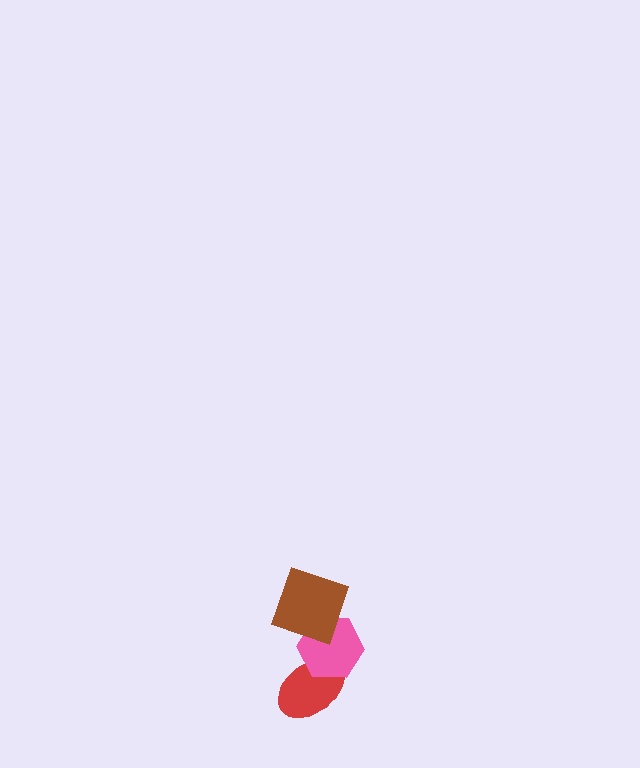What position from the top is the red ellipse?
The red ellipse is 3rd from the top.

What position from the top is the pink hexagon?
The pink hexagon is 2nd from the top.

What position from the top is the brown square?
The brown square is 1st from the top.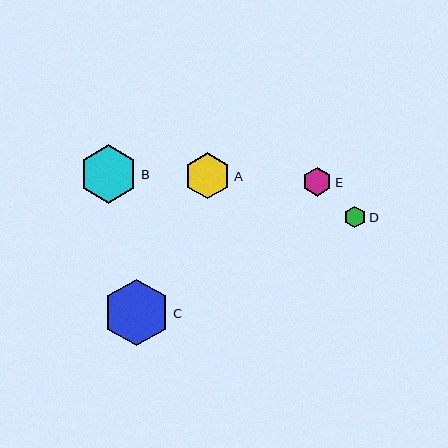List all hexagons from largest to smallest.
From largest to smallest: C, B, A, E, D.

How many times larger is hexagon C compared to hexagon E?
Hexagon C is approximately 2.3 times the size of hexagon E.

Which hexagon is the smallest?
Hexagon D is the smallest with a size of approximately 21 pixels.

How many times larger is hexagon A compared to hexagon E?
Hexagon A is approximately 1.6 times the size of hexagon E.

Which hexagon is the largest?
Hexagon C is the largest with a size of approximately 67 pixels.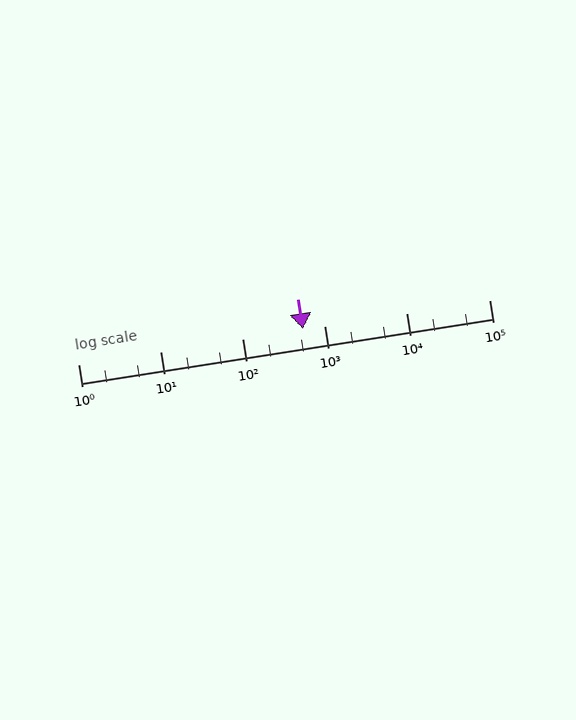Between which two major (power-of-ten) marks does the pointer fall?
The pointer is between 100 and 1000.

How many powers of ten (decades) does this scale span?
The scale spans 5 decades, from 1 to 100000.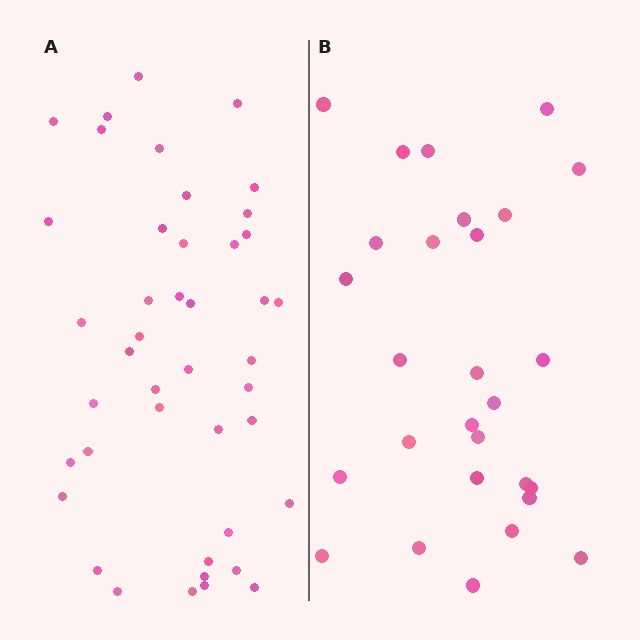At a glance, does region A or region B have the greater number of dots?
Region A (the left region) has more dots.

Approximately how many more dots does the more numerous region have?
Region A has approximately 15 more dots than region B.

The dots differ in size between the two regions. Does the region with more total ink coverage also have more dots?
No. Region B has more total ink coverage because its dots are larger, but region A actually contains more individual dots. Total area can be misleading — the number of items is what matters here.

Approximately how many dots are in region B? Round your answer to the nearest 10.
About 30 dots. (The exact count is 28, which rounds to 30.)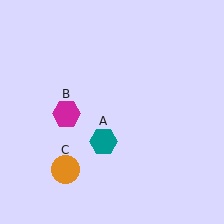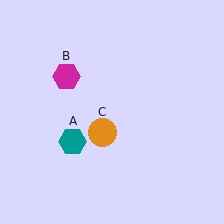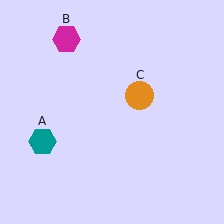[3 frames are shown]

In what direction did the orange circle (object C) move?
The orange circle (object C) moved up and to the right.